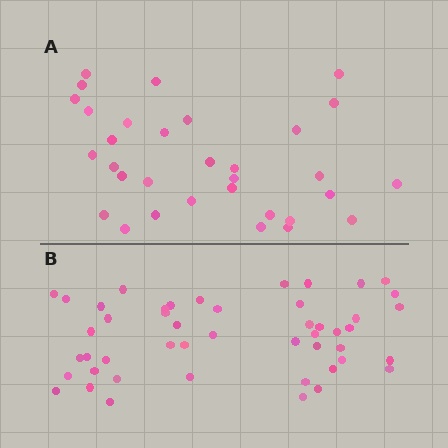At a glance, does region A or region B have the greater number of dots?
Region B (the bottom region) has more dots.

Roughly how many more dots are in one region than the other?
Region B has approximately 15 more dots than region A.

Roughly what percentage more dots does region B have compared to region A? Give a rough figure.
About 50% more.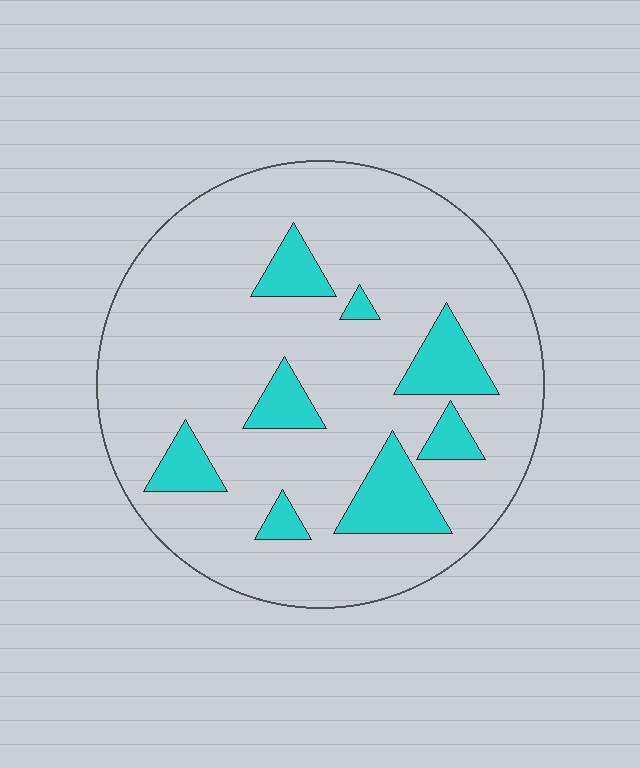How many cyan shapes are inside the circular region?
8.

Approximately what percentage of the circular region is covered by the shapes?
Approximately 15%.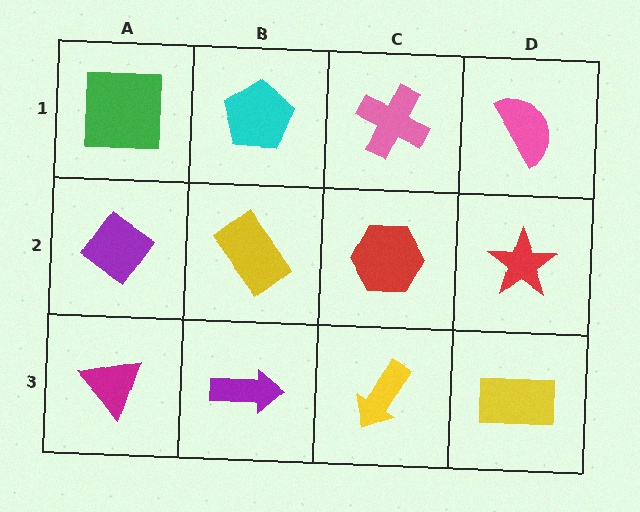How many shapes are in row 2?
4 shapes.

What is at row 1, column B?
A cyan pentagon.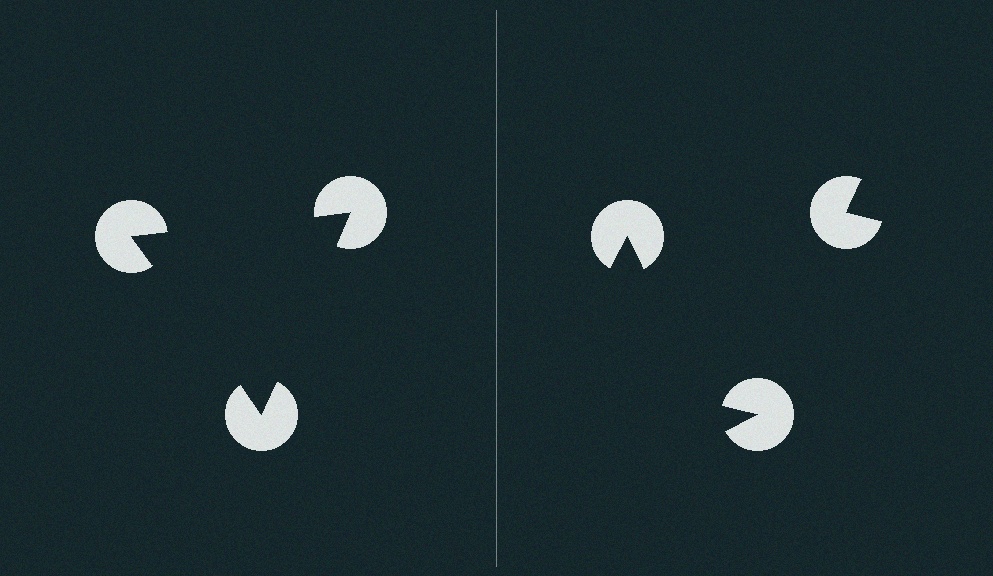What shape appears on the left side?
An illusory triangle.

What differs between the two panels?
The pac-man discs are positioned identically on both sides; only the wedge orientations differ. On the left they align to a triangle; on the right they are misaligned.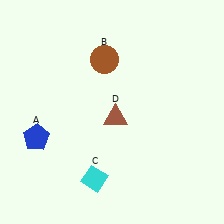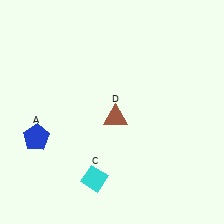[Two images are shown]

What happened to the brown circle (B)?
The brown circle (B) was removed in Image 2. It was in the top-left area of Image 1.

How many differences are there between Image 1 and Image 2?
There is 1 difference between the two images.